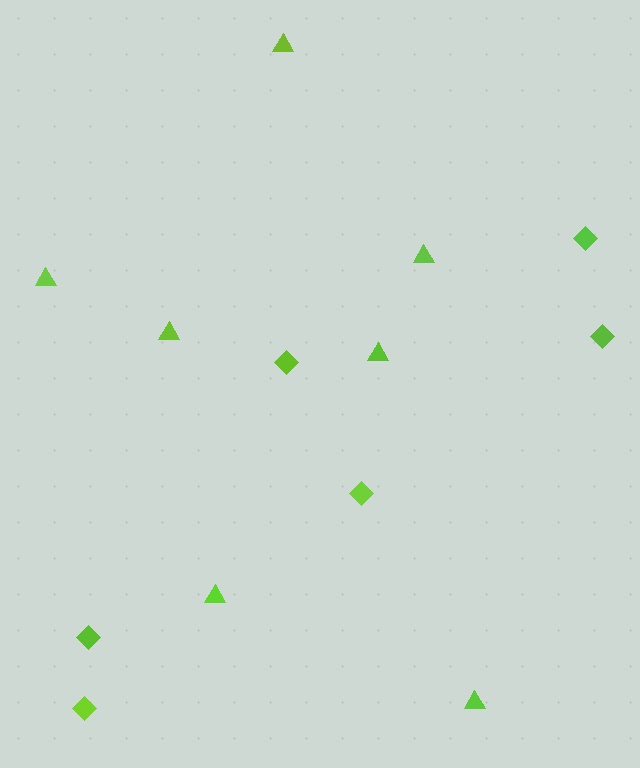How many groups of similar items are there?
There are 2 groups: one group of diamonds (6) and one group of triangles (7).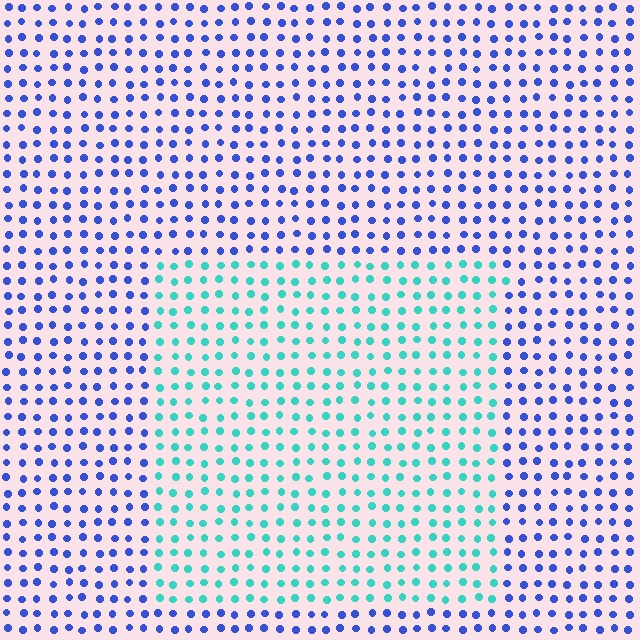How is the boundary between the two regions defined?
The boundary is defined purely by a slight shift in hue (about 58 degrees). Spacing, size, and orientation are identical on both sides.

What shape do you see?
I see a rectangle.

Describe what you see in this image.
The image is filled with small blue elements in a uniform arrangement. A rectangle-shaped region is visible where the elements are tinted to a slightly different hue, forming a subtle color boundary.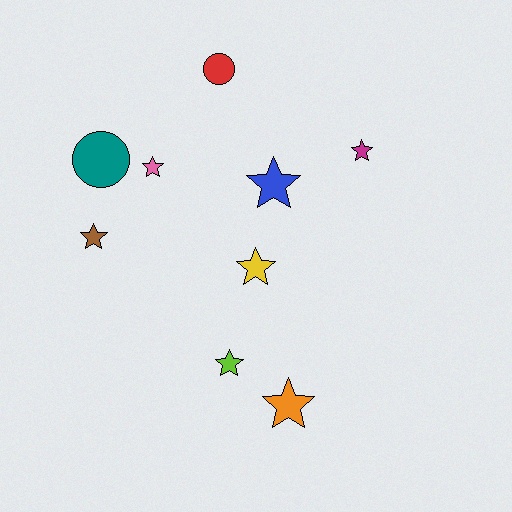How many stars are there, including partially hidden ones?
There are 7 stars.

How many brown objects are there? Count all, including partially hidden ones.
There is 1 brown object.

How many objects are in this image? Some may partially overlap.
There are 9 objects.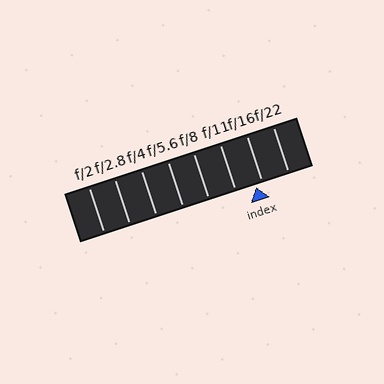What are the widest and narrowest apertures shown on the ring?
The widest aperture shown is f/2 and the narrowest is f/22.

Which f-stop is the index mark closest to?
The index mark is closest to f/16.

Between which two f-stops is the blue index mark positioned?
The index mark is between f/11 and f/16.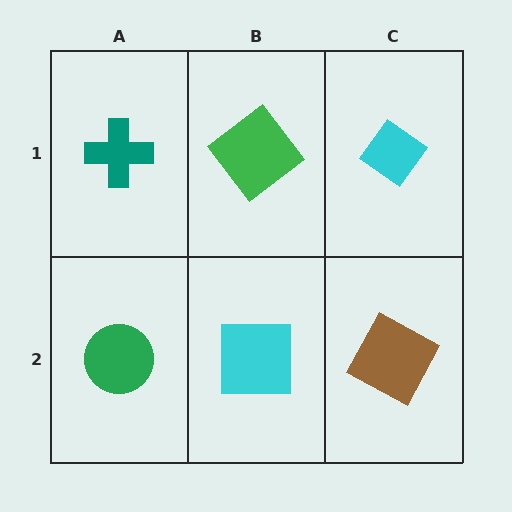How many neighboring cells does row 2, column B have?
3.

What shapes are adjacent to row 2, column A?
A teal cross (row 1, column A), a cyan square (row 2, column B).